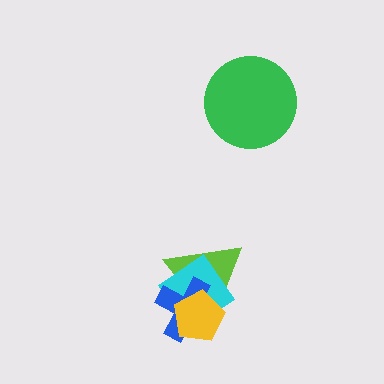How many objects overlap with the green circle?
0 objects overlap with the green circle.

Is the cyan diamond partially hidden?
Yes, it is partially covered by another shape.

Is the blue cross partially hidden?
Yes, it is partially covered by another shape.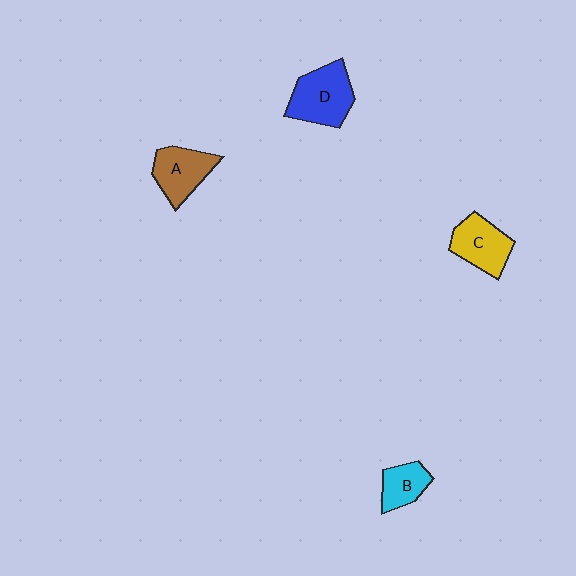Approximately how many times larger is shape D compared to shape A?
Approximately 1.2 times.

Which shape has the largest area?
Shape D (blue).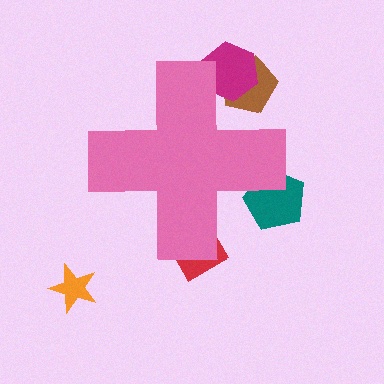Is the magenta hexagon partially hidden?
Yes, the magenta hexagon is partially hidden behind the pink cross.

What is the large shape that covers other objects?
A pink cross.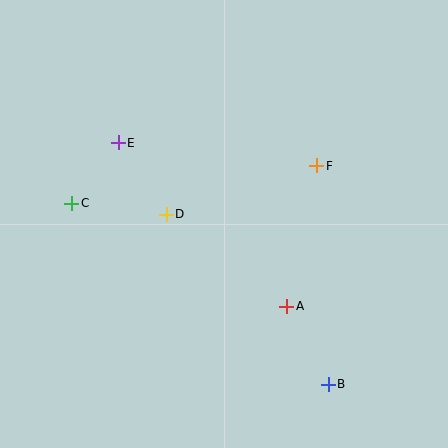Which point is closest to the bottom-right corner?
Point B is closest to the bottom-right corner.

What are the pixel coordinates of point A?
Point A is at (287, 306).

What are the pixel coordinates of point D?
Point D is at (166, 214).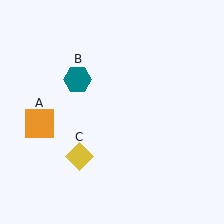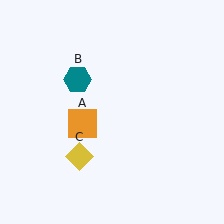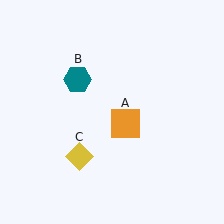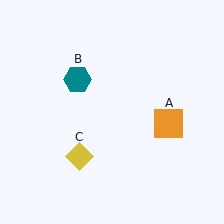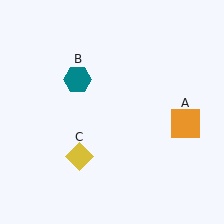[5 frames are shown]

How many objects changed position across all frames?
1 object changed position: orange square (object A).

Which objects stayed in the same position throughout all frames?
Teal hexagon (object B) and yellow diamond (object C) remained stationary.